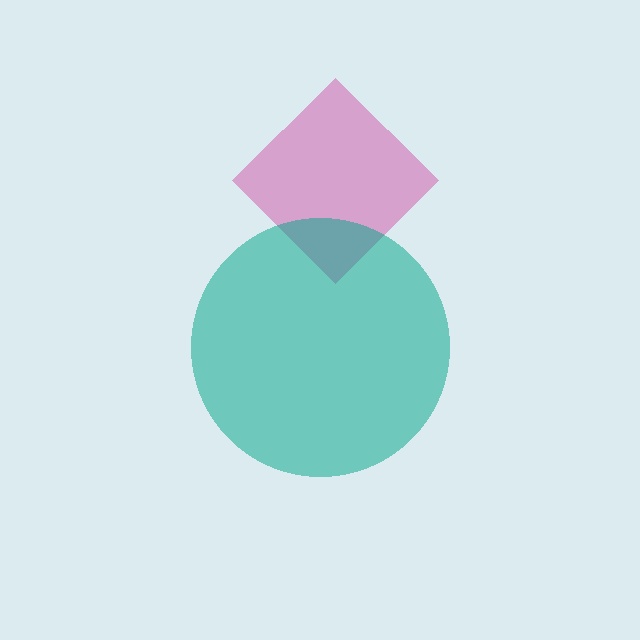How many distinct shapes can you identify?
There are 2 distinct shapes: a magenta diamond, a teal circle.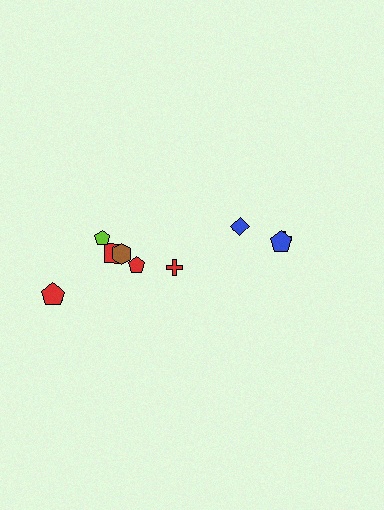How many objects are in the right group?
There are 3 objects.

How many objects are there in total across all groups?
There are 9 objects.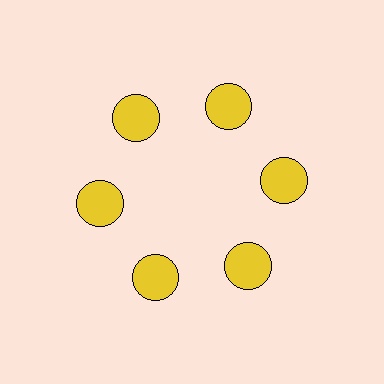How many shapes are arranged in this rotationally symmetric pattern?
There are 6 shapes, arranged in 6 groups of 1.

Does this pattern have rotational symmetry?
Yes, this pattern has 6-fold rotational symmetry. It looks the same after rotating 60 degrees around the center.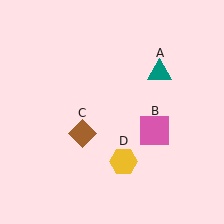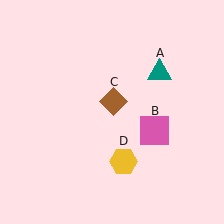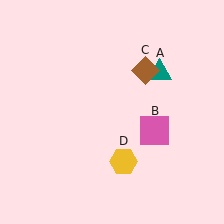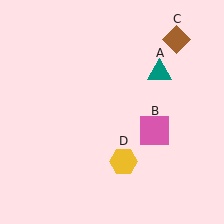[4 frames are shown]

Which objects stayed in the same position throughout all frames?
Teal triangle (object A) and pink square (object B) and yellow hexagon (object D) remained stationary.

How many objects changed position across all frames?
1 object changed position: brown diamond (object C).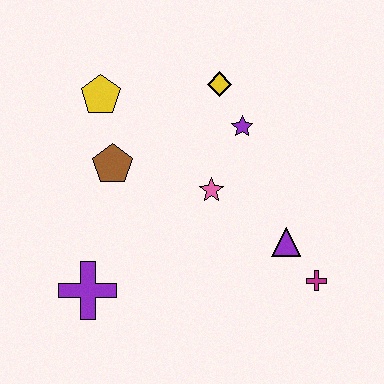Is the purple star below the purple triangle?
No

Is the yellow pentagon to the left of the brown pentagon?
Yes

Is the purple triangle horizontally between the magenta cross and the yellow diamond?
Yes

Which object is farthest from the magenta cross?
The yellow pentagon is farthest from the magenta cross.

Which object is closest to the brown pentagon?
The yellow pentagon is closest to the brown pentagon.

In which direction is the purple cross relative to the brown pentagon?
The purple cross is below the brown pentagon.